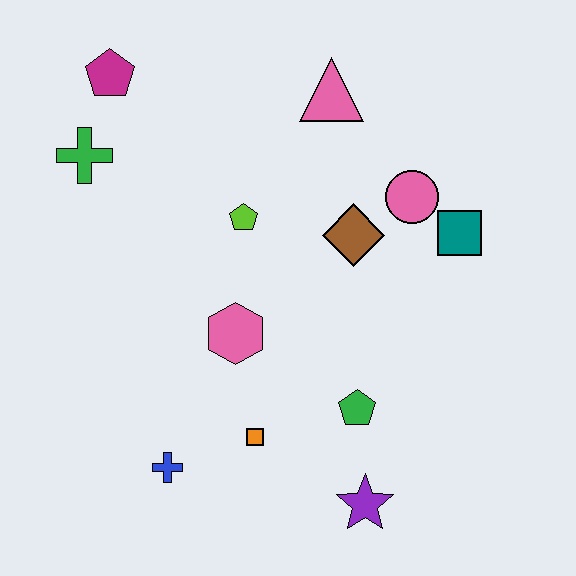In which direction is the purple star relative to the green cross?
The purple star is below the green cross.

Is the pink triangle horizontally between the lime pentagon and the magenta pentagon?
No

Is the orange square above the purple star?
Yes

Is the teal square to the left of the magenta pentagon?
No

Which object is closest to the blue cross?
The orange square is closest to the blue cross.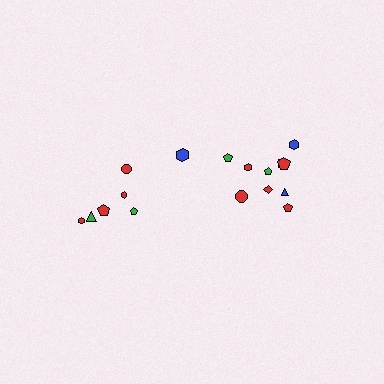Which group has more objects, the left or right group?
The right group.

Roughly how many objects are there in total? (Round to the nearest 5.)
Roughly 15 objects in total.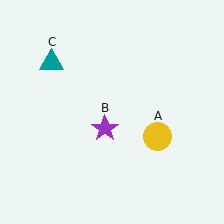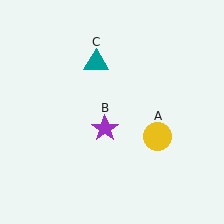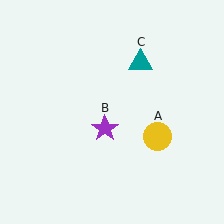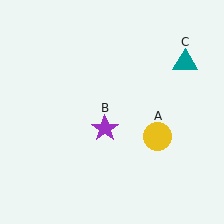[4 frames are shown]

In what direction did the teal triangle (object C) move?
The teal triangle (object C) moved right.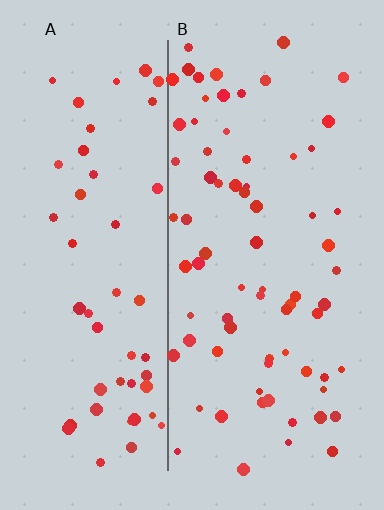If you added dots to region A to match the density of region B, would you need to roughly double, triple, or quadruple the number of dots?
Approximately double.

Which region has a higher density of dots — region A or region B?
B (the right).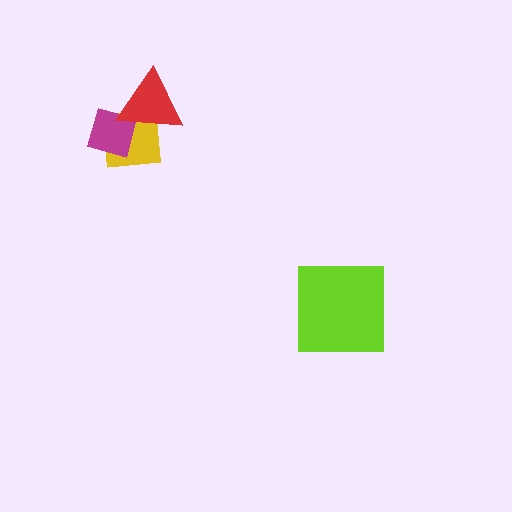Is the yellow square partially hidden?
Yes, it is partially covered by another shape.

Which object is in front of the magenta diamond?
The red triangle is in front of the magenta diamond.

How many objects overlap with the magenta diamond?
2 objects overlap with the magenta diamond.